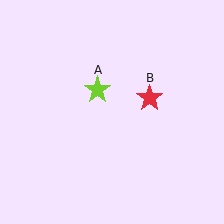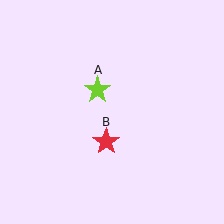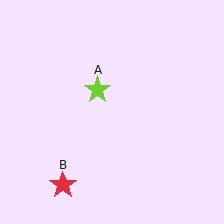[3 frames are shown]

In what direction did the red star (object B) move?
The red star (object B) moved down and to the left.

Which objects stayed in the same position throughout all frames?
Lime star (object A) remained stationary.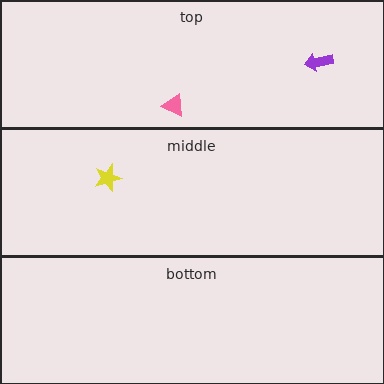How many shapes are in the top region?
2.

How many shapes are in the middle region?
1.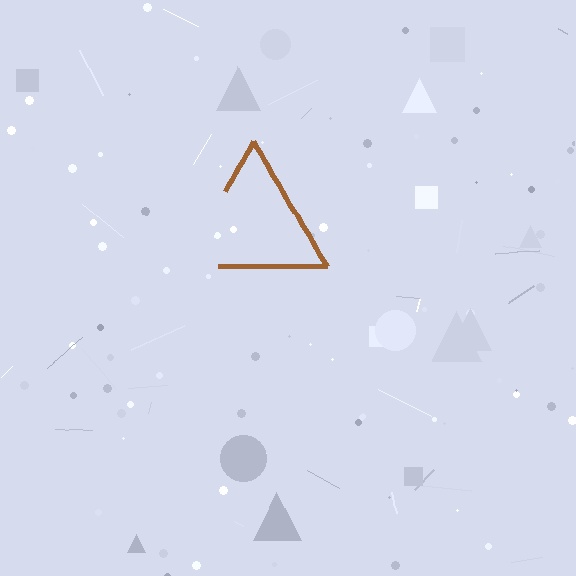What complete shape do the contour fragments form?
The contour fragments form a triangle.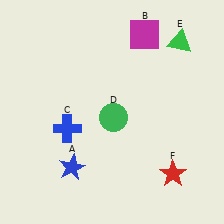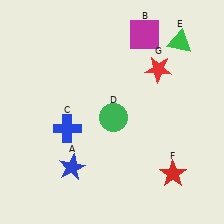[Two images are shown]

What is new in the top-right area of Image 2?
A red star (G) was added in the top-right area of Image 2.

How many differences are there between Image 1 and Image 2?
There is 1 difference between the two images.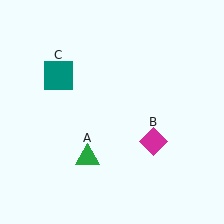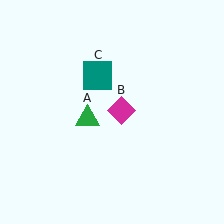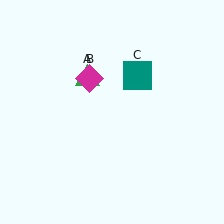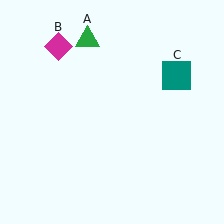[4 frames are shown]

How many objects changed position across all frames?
3 objects changed position: green triangle (object A), magenta diamond (object B), teal square (object C).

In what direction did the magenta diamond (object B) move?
The magenta diamond (object B) moved up and to the left.